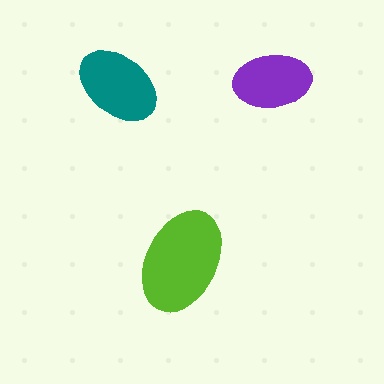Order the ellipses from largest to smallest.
the lime one, the teal one, the purple one.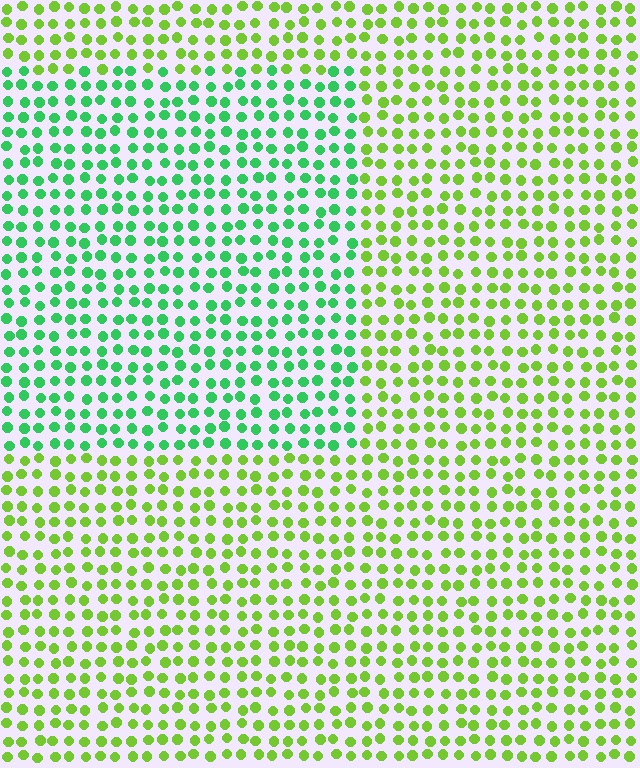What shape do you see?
I see a rectangle.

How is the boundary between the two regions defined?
The boundary is defined purely by a slight shift in hue (about 44 degrees). Spacing, size, and orientation are identical on both sides.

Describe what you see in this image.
The image is filled with small lime elements in a uniform arrangement. A rectangle-shaped region is visible where the elements are tinted to a slightly different hue, forming a subtle color boundary.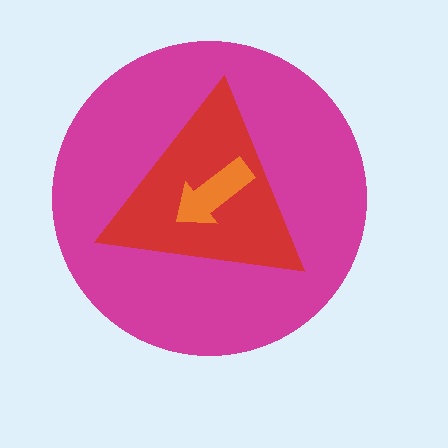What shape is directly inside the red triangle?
The orange arrow.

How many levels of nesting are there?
3.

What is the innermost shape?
The orange arrow.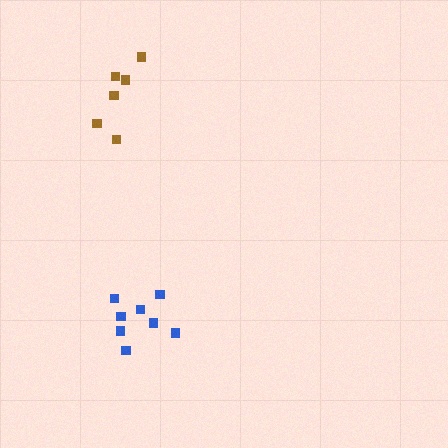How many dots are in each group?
Group 1: 8 dots, Group 2: 6 dots (14 total).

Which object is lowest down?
The blue cluster is bottommost.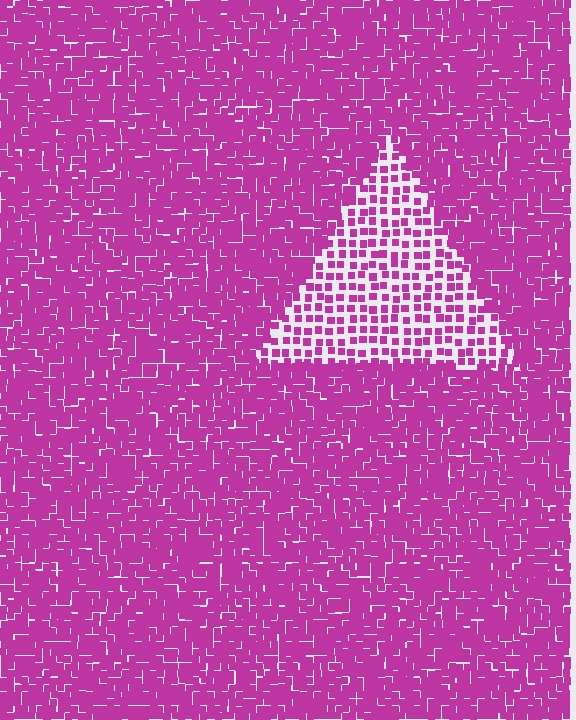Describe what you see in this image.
The image contains small magenta elements arranged at two different densities. A triangle-shaped region is visible where the elements are less densely packed than the surrounding area.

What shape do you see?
I see a triangle.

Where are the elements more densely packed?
The elements are more densely packed outside the triangle boundary.